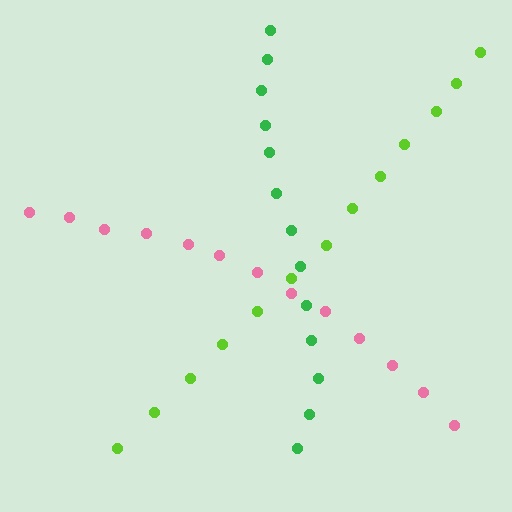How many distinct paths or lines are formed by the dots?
There are 3 distinct paths.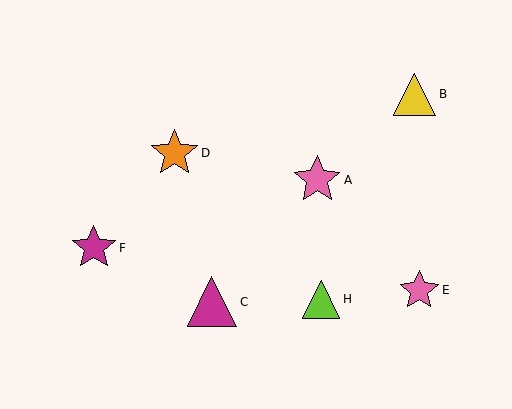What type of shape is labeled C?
Shape C is a magenta triangle.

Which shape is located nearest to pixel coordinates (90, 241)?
The magenta star (labeled F) at (94, 248) is nearest to that location.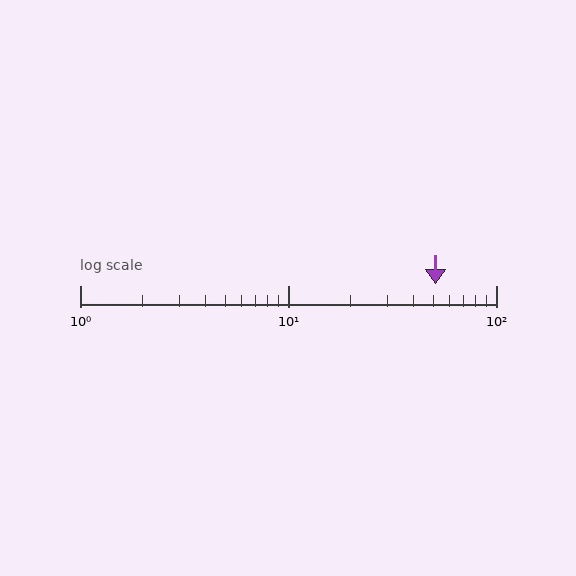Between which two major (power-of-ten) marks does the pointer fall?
The pointer is between 10 and 100.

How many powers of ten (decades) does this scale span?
The scale spans 2 decades, from 1 to 100.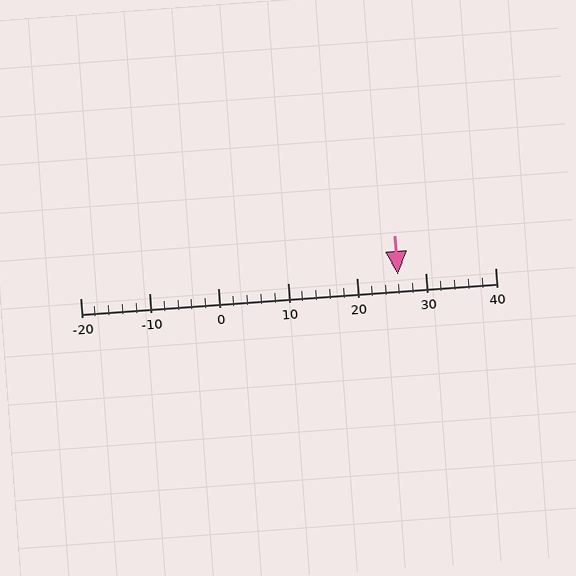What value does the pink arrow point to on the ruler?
The pink arrow points to approximately 26.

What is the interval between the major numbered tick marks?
The major tick marks are spaced 10 units apart.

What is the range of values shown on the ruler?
The ruler shows values from -20 to 40.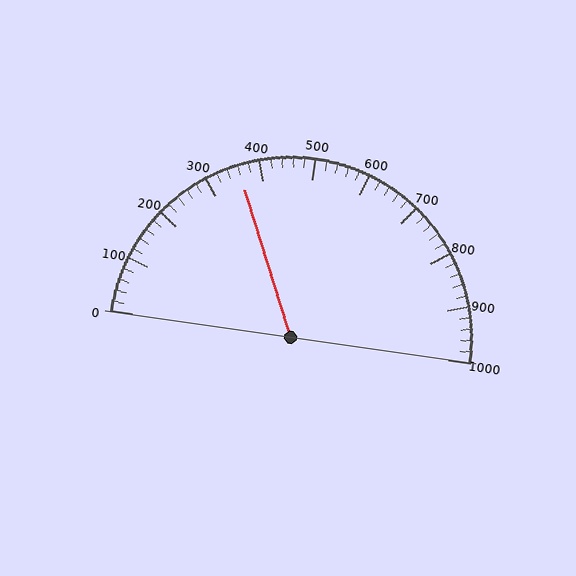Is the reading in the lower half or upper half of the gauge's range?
The reading is in the lower half of the range (0 to 1000).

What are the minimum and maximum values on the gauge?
The gauge ranges from 0 to 1000.